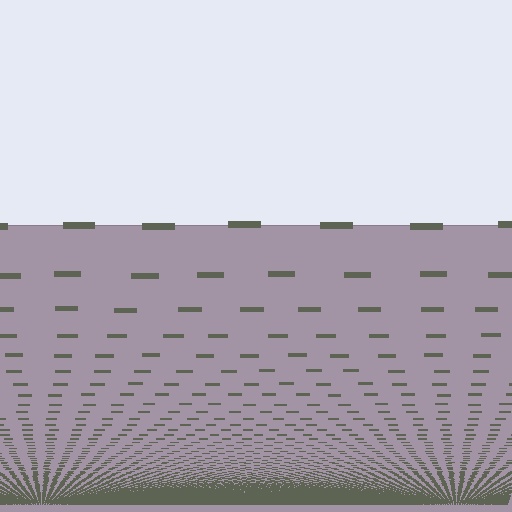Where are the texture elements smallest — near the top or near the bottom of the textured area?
Near the bottom.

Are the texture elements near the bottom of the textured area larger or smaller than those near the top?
Smaller. The gradient is inverted — elements near the bottom are smaller and denser.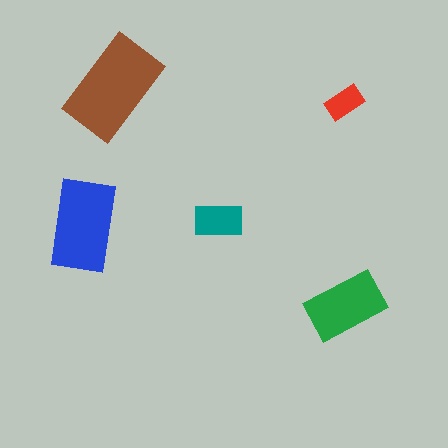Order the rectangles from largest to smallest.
the brown one, the blue one, the green one, the teal one, the red one.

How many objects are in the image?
There are 5 objects in the image.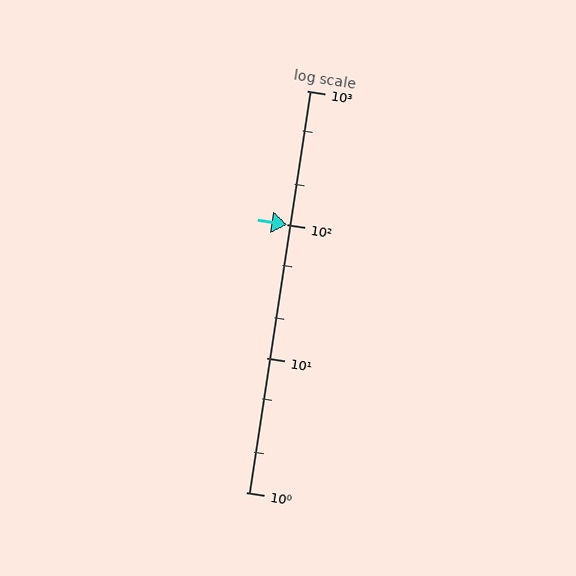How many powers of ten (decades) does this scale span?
The scale spans 3 decades, from 1 to 1000.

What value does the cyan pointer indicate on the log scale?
The pointer indicates approximately 99.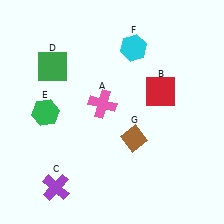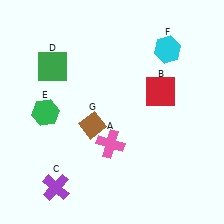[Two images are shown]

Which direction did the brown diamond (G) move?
The brown diamond (G) moved left.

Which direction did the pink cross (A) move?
The pink cross (A) moved down.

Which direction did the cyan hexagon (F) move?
The cyan hexagon (F) moved right.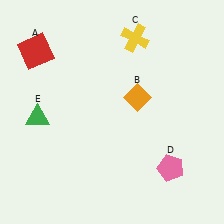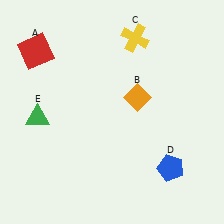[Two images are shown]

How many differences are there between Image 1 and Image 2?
There is 1 difference between the two images.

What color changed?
The pentagon (D) changed from pink in Image 1 to blue in Image 2.